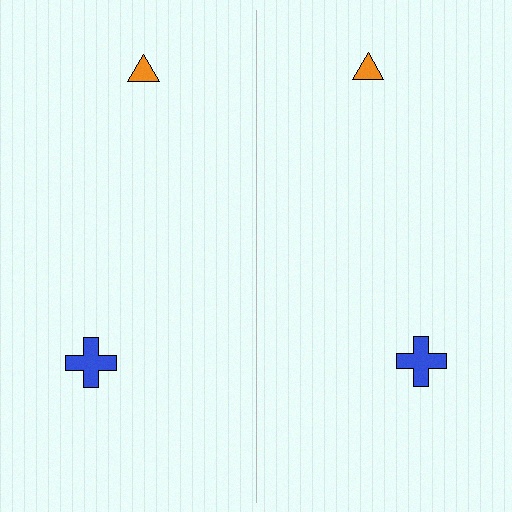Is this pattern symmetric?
Yes, this pattern has bilateral (reflection) symmetry.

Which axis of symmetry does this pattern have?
The pattern has a vertical axis of symmetry running through the center of the image.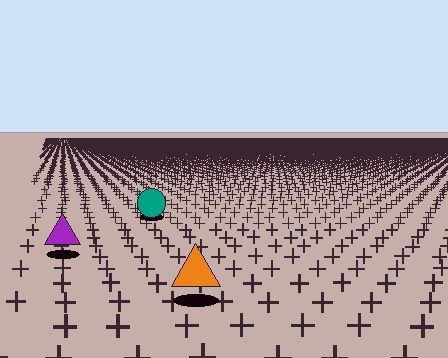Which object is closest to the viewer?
The orange triangle is closest. The texture marks near it are larger and more spread out.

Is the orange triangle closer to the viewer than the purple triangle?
Yes. The orange triangle is closer — you can tell from the texture gradient: the ground texture is coarser near it.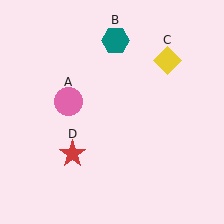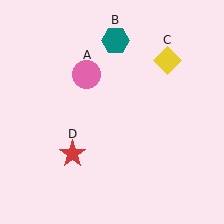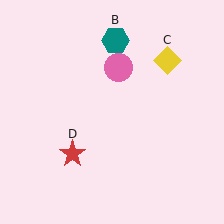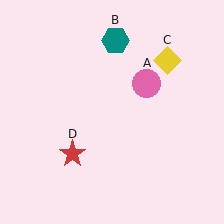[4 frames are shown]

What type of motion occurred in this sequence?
The pink circle (object A) rotated clockwise around the center of the scene.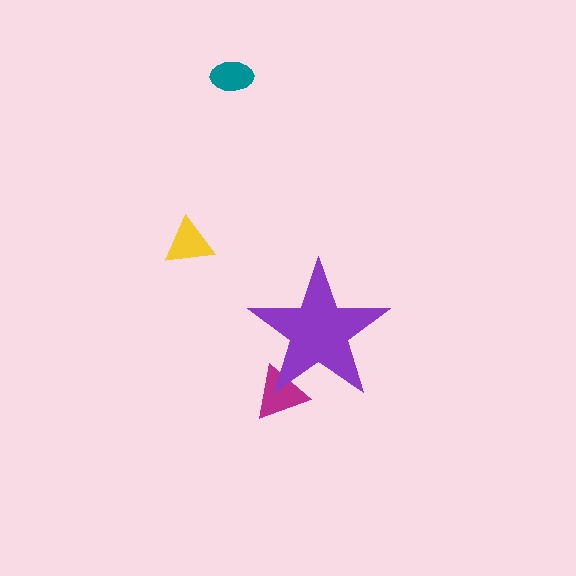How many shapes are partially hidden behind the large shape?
1 shape is partially hidden.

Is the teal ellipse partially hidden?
No, the teal ellipse is fully visible.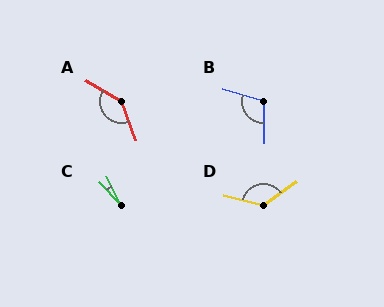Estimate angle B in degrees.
Approximately 108 degrees.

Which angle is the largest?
A, at approximately 142 degrees.